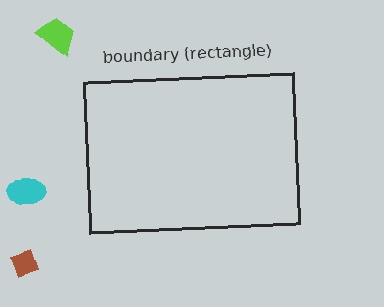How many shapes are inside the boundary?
0 inside, 3 outside.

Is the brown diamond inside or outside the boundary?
Outside.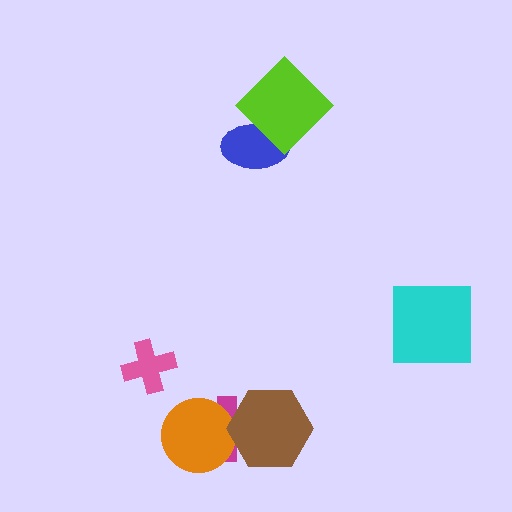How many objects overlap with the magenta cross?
2 objects overlap with the magenta cross.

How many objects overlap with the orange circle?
2 objects overlap with the orange circle.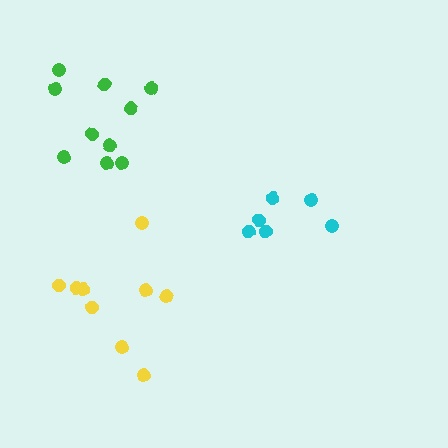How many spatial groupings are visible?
There are 3 spatial groupings.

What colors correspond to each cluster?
The clusters are colored: cyan, green, yellow.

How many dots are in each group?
Group 1: 6 dots, Group 2: 10 dots, Group 3: 9 dots (25 total).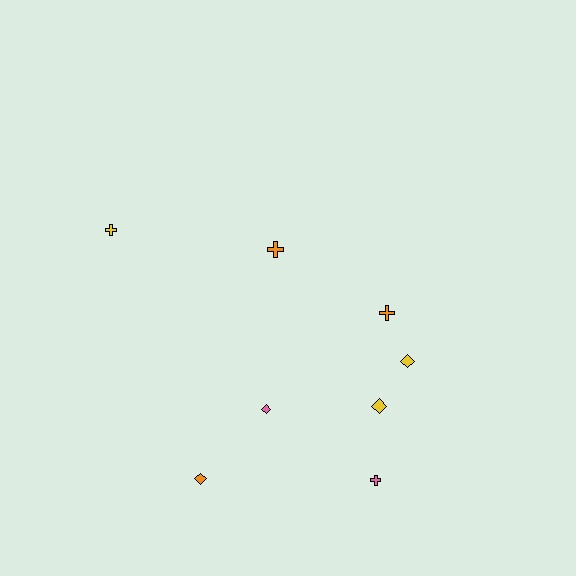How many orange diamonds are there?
There is 1 orange diamond.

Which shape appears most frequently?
Diamond, with 4 objects.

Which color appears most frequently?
Orange, with 3 objects.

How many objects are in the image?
There are 8 objects.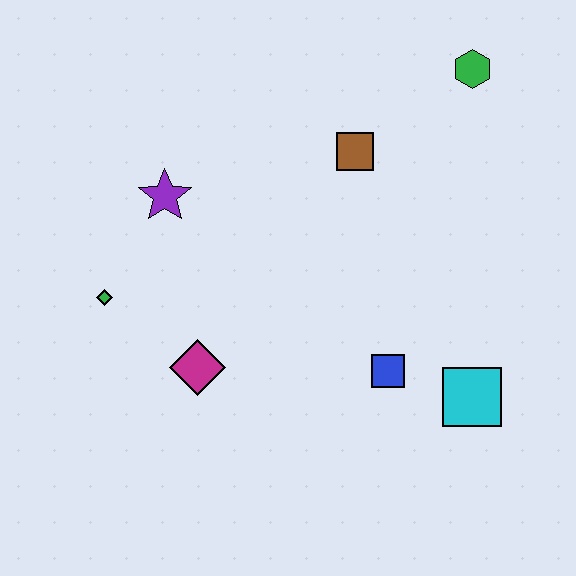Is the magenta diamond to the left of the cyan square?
Yes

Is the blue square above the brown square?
No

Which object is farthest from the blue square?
The green hexagon is farthest from the blue square.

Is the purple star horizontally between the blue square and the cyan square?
No